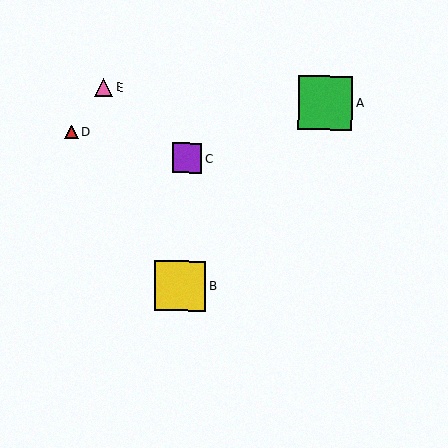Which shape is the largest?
The green square (labeled A) is the largest.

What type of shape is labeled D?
Shape D is a red triangle.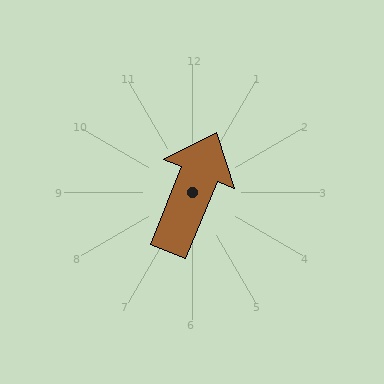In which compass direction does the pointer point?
North.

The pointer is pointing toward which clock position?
Roughly 1 o'clock.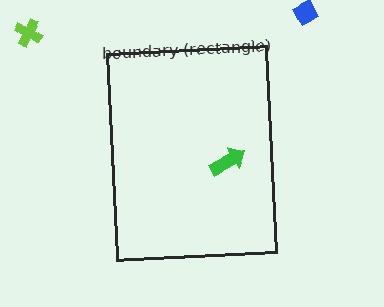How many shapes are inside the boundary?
1 inside, 2 outside.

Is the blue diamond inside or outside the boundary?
Outside.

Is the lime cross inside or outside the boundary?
Outside.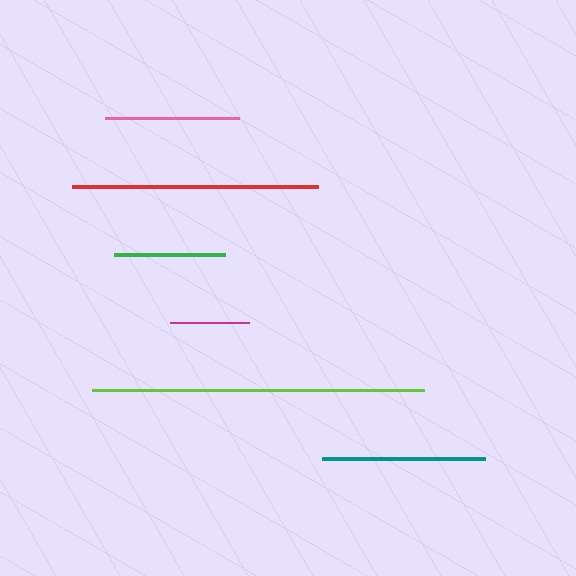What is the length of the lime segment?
The lime segment is approximately 332 pixels long.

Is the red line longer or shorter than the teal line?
The red line is longer than the teal line.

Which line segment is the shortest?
The magenta line is the shortest at approximately 79 pixels.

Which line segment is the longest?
The lime line is the longest at approximately 332 pixels.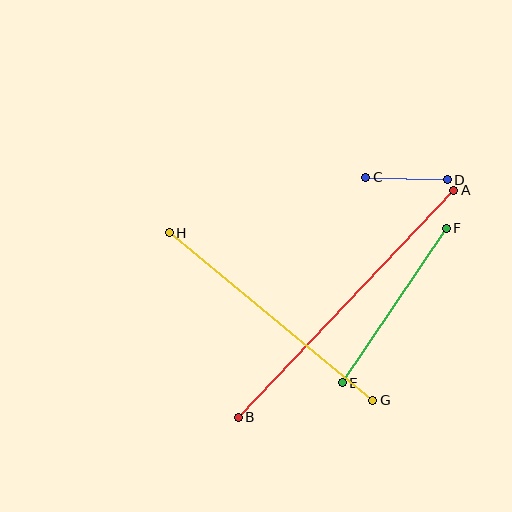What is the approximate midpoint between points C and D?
The midpoint is at approximately (407, 178) pixels.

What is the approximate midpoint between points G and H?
The midpoint is at approximately (271, 316) pixels.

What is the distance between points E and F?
The distance is approximately 186 pixels.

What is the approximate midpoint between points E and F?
The midpoint is at approximately (394, 305) pixels.